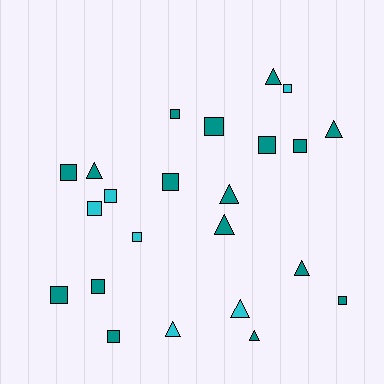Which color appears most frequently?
Teal, with 17 objects.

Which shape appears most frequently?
Square, with 14 objects.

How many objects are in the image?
There are 23 objects.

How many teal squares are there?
There are 10 teal squares.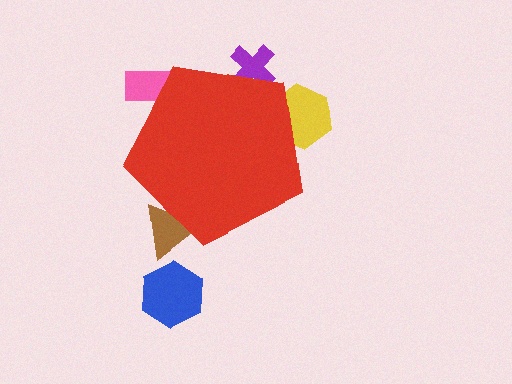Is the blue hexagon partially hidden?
No, the blue hexagon is fully visible.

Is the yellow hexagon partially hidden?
Yes, the yellow hexagon is partially hidden behind the red pentagon.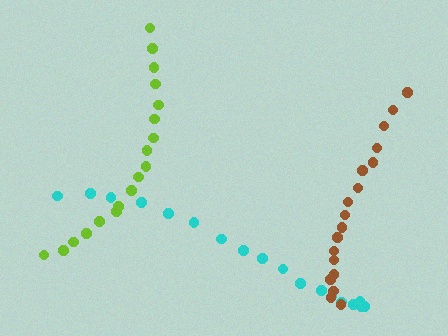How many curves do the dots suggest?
There are 3 distinct paths.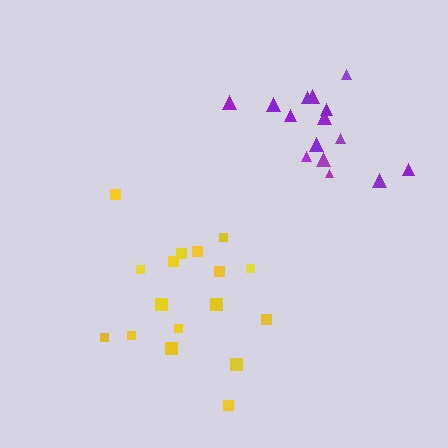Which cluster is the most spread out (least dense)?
Yellow.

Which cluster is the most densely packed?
Purple.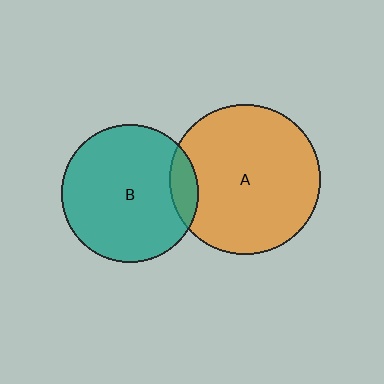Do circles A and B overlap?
Yes.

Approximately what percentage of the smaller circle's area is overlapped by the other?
Approximately 10%.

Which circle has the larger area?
Circle A (orange).